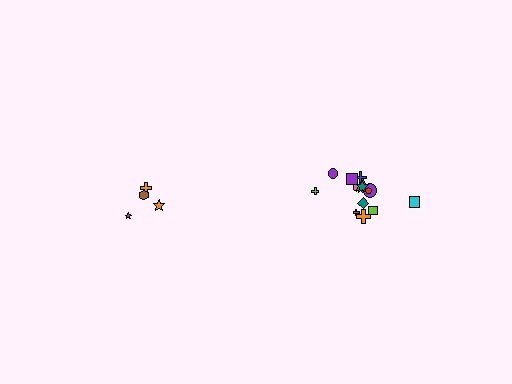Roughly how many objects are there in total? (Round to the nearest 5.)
Roughly 20 objects in total.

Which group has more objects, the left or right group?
The right group.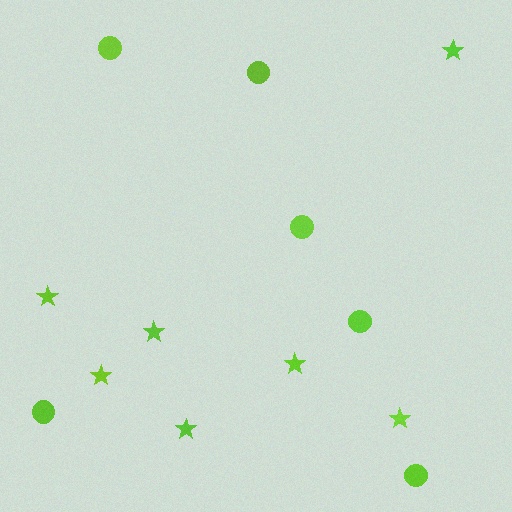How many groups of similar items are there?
There are 2 groups: one group of stars (7) and one group of circles (6).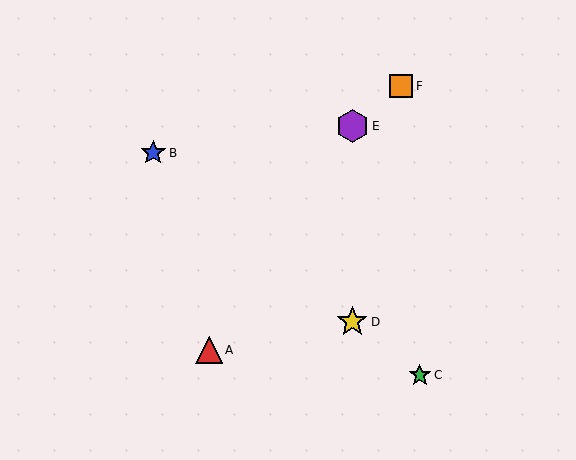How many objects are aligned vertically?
2 objects (D, E) are aligned vertically.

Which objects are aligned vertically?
Objects D, E are aligned vertically.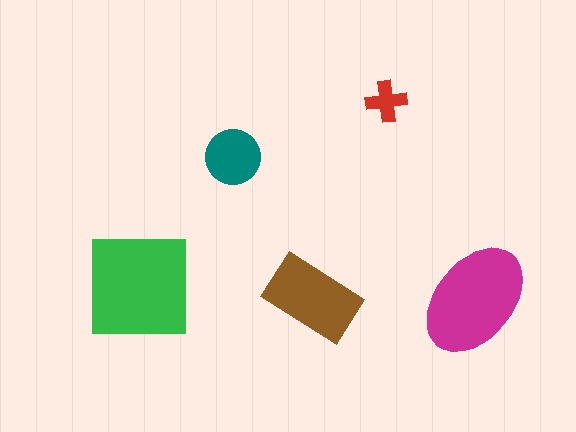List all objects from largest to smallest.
The green square, the magenta ellipse, the brown rectangle, the teal circle, the red cross.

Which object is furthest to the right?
The magenta ellipse is rightmost.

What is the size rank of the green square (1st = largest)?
1st.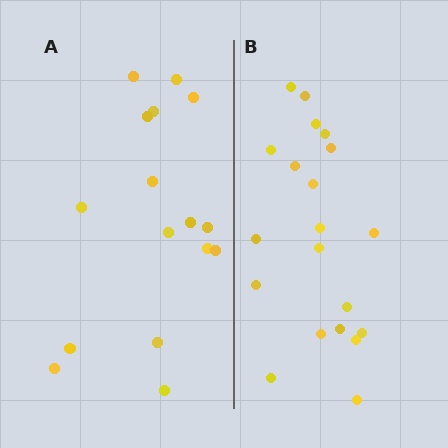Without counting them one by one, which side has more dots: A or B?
Region B (the right region) has more dots.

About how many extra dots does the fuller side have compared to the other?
Region B has about 4 more dots than region A.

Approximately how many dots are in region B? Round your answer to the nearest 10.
About 20 dots.